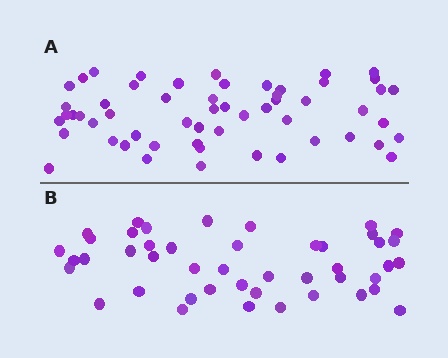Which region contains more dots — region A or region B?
Region A (the top region) has more dots.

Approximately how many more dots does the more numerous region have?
Region A has roughly 12 or so more dots than region B.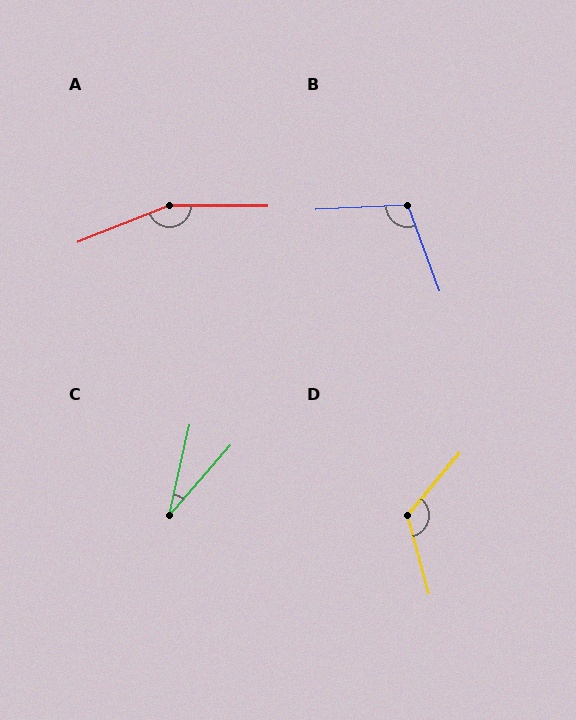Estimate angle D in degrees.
Approximately 124 degrees.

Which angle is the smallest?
C, at approximately 29 degrees.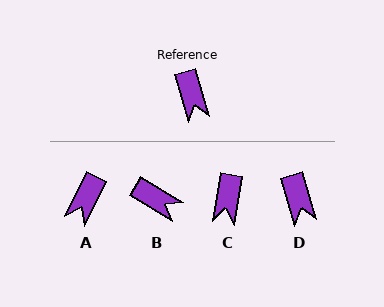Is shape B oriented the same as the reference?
No, it is off by about 42 degrees.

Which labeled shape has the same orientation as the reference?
D.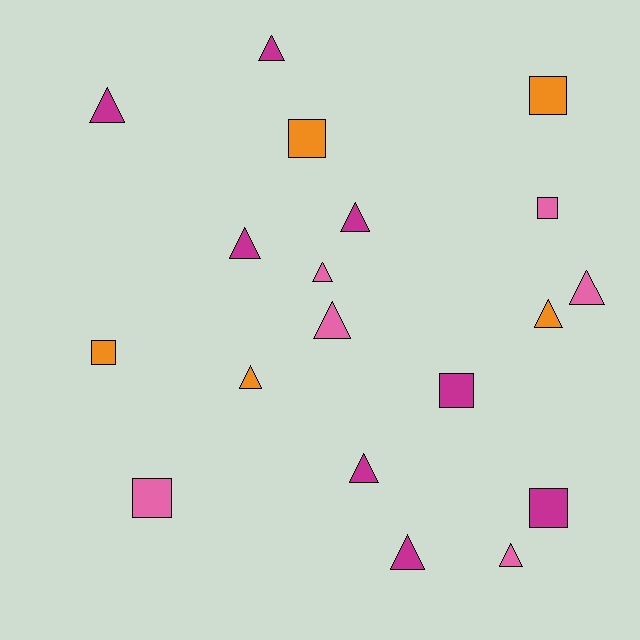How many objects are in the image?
There are 19 objects.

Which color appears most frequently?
Magenta, with 8 objects.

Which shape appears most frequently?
Triangle, with 12 objects.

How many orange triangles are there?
There are 2 orange triangles.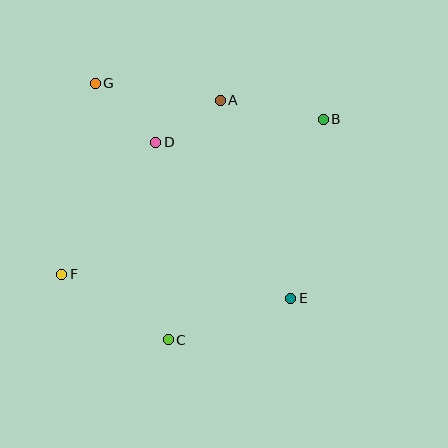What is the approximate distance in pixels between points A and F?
The distance between A and F is approximately 235 pixels.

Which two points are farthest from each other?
Points B and F are farthest from each other.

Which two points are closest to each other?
Points A and D are closest to each other.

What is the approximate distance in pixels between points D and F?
The distance between D and F is approximately 162 pixels.